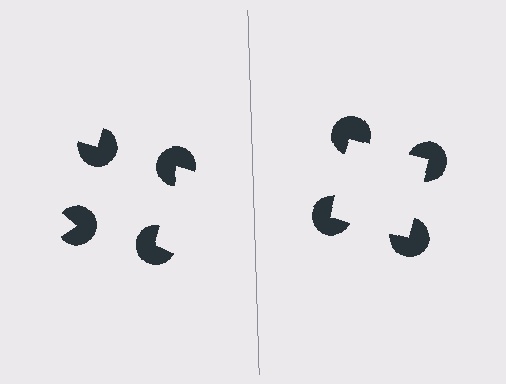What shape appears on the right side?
An illusory square.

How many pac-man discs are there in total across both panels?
8 — 4 on each side.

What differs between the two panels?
The pac-man discs are positioned identically on both sides; only the wedge orientations differ. On the right they align to a square; on the left they are misaligned.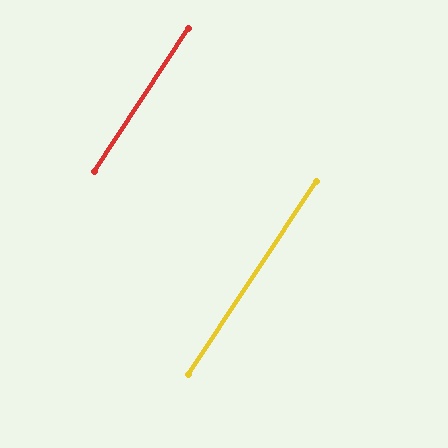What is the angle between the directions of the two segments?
Approximately 0 degrees.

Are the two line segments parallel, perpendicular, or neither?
Parallel — their directions differ by only 0.0°.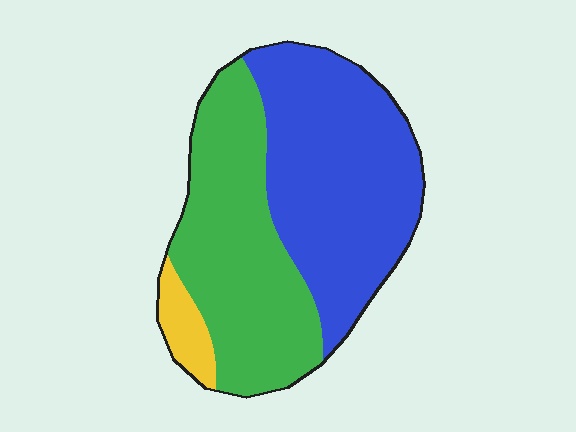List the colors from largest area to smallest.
From largest to smallest: blue, green, yellow.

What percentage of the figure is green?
Green takes up about two fifths (2/5) of the figure.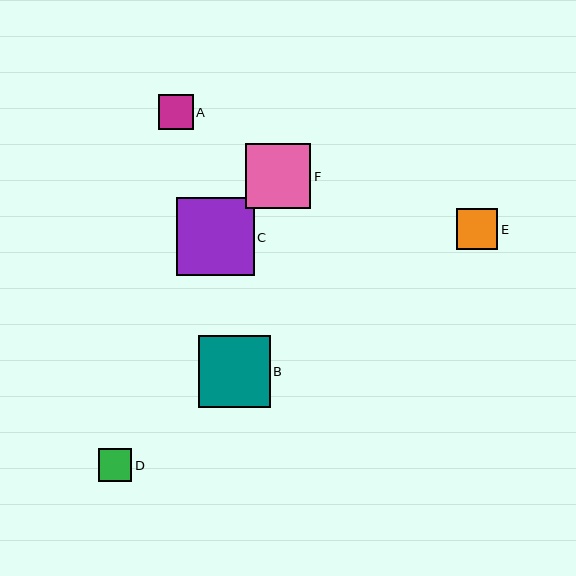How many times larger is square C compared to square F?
Square C is approximately 1.2 times the size of square F.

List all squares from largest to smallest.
From largest to smallest: C, B, F, E, A, D.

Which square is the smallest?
Square D is the smallest with a size of approximately 33 pixels.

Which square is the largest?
Square C is the largest with a size of approximately 78 pixels.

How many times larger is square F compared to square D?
Square F is approximately 2.0 times the size of square D.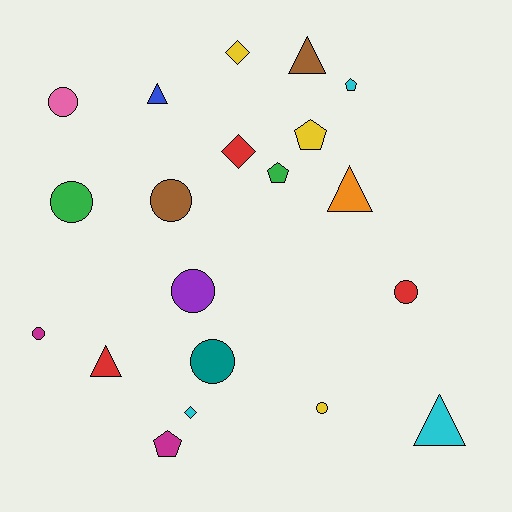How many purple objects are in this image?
There is 1 purple object.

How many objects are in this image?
There are 20 objects.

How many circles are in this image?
There are 8 circles.